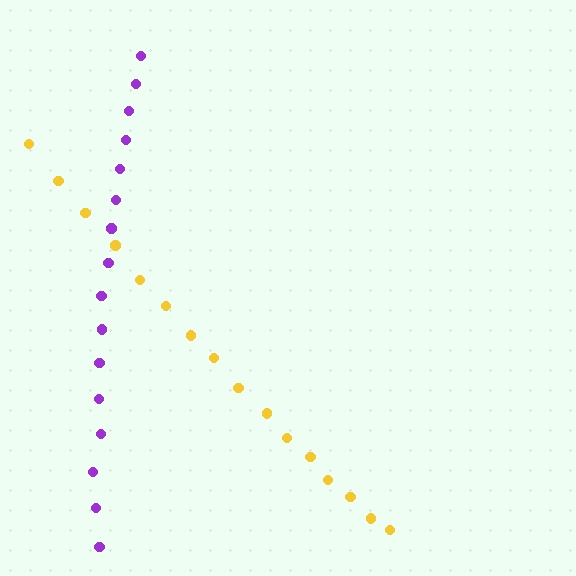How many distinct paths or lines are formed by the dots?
There are 2 distinct paths.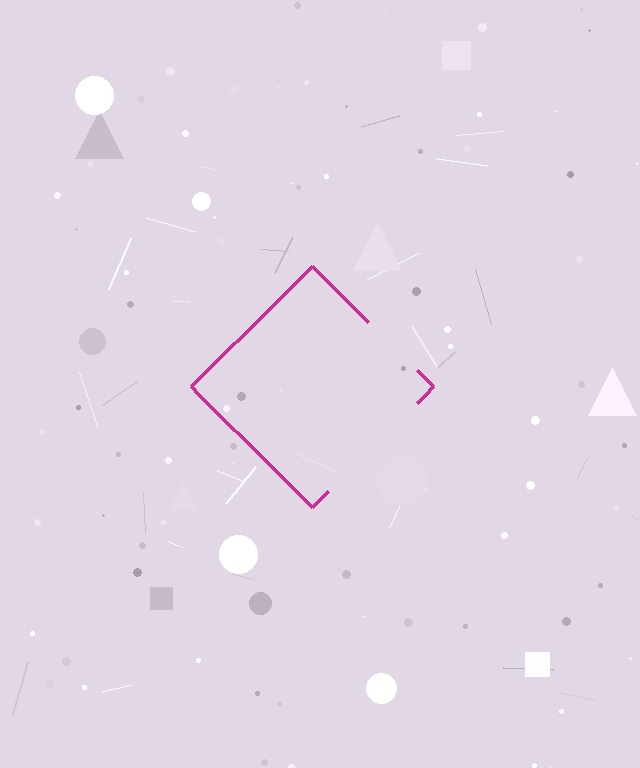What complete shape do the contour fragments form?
The contour fragments form a diamond.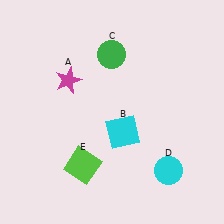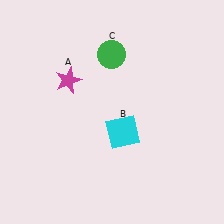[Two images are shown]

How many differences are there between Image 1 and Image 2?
There are 2 differences between the two images.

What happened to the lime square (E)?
The lime square (E) was removed in Image 2. It was in the bottom-left area of Image 1.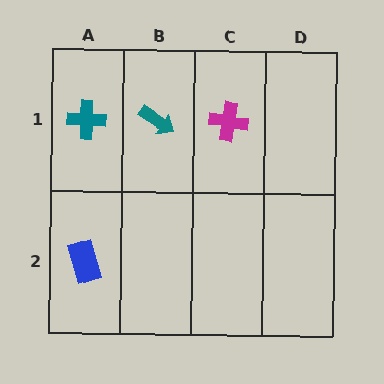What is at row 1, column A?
A teal cross.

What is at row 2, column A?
A blue rectangle.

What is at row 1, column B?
A teal arrow.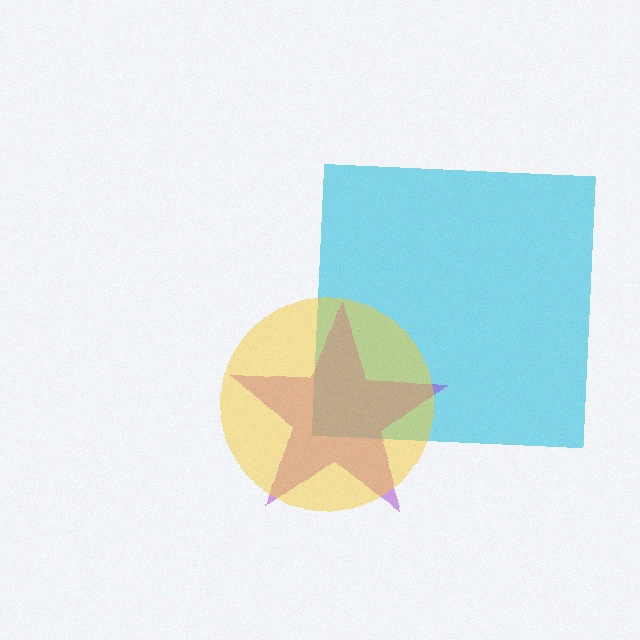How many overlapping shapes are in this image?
There are 3 overlapping shapes in the image.